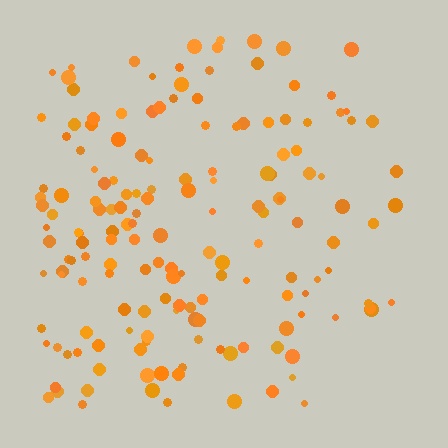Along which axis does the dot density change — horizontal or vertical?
Horizontal.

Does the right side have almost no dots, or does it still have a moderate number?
Still a moderate number, just noticeably fewer than the left.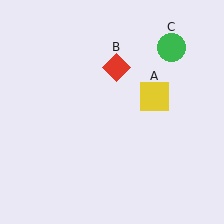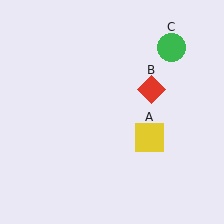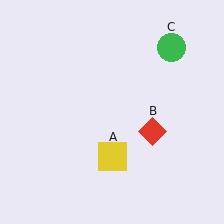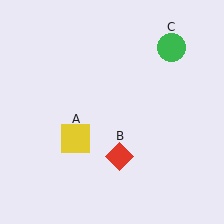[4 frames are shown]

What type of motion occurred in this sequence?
The yellow square (object A), red diamond (object B) rotated clockwise around the center of the scene.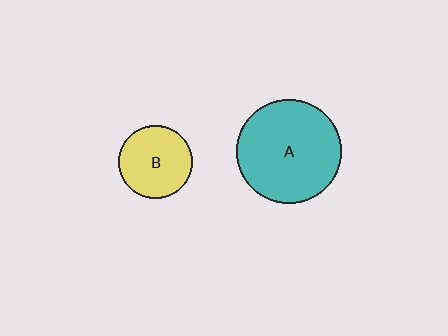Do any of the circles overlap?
No, none of the circles overlap.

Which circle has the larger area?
Circle A (teal).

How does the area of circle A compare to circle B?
Approximately 2.0 times.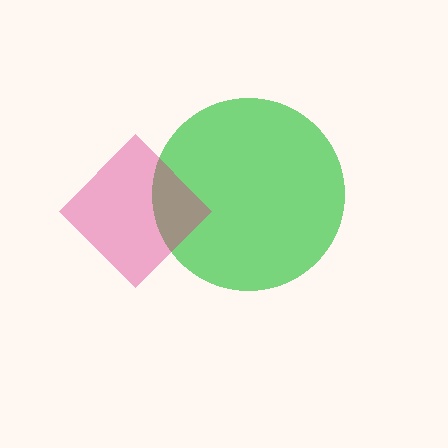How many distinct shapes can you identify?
There are 2 distinct shapes: a green circle, a magenta diamond.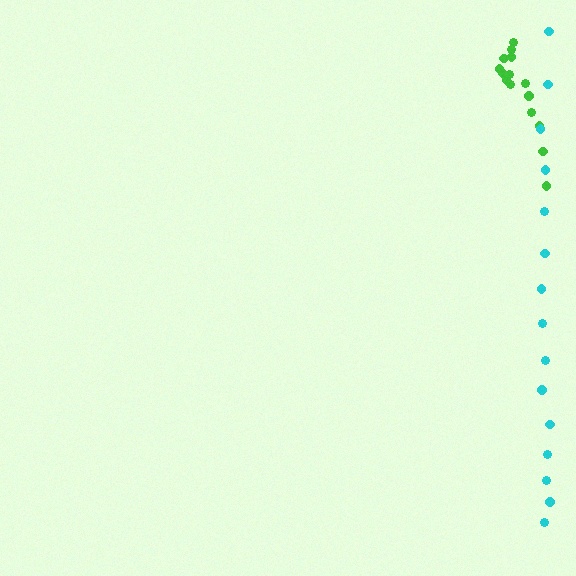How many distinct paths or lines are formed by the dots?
There are 2 distinct paths.